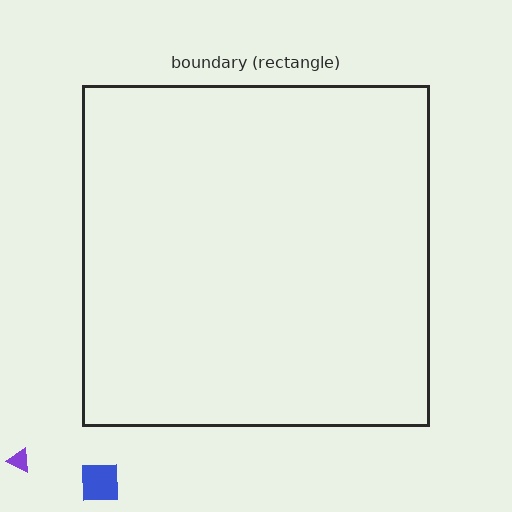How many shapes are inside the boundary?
0 inside, 2 outside.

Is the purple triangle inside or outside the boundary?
Outside.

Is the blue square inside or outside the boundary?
Outside.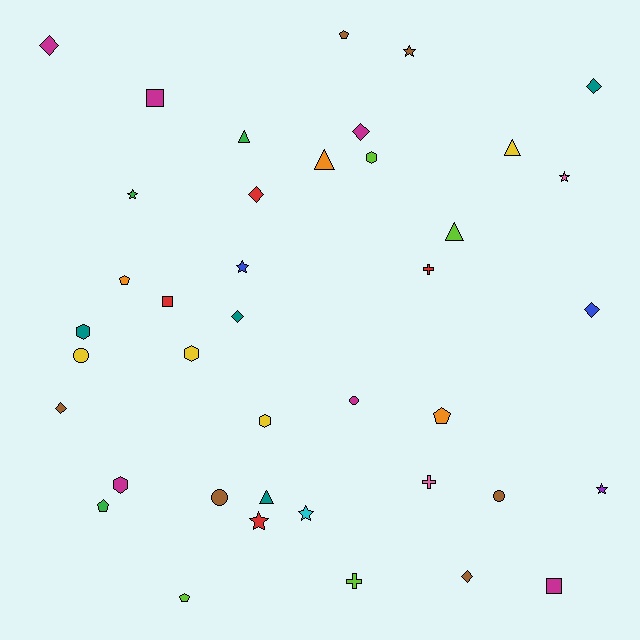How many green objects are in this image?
There are 3 green objects.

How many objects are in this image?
There are 40 objects.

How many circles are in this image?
There are 4 circles.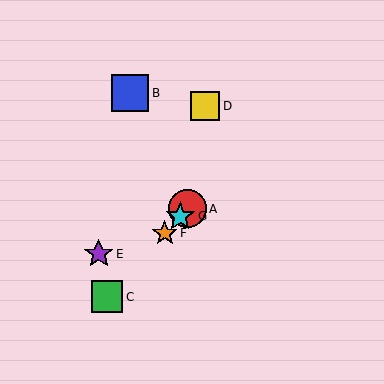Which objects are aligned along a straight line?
Objects A, C, F, G are aligned along a straight line.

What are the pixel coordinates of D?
Object D is at (205, 106).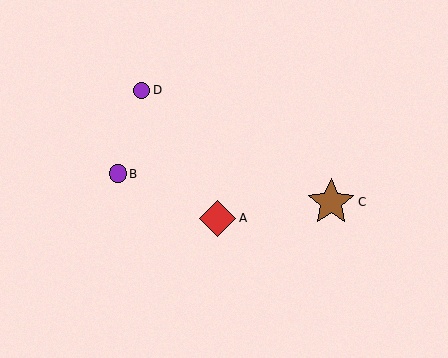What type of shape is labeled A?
Shape A is a red diamond.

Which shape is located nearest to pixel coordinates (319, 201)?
The brown star (labeled C) at (331, 202) is nearest to that location.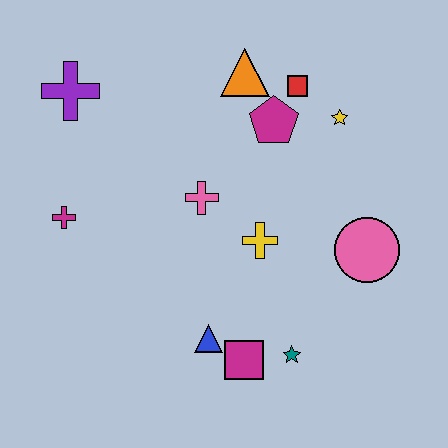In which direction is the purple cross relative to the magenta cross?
The purple cross is above the magenta cross.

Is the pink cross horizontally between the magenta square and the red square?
No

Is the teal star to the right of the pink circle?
No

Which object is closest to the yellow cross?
The pink cross is closest to the yellow cross.